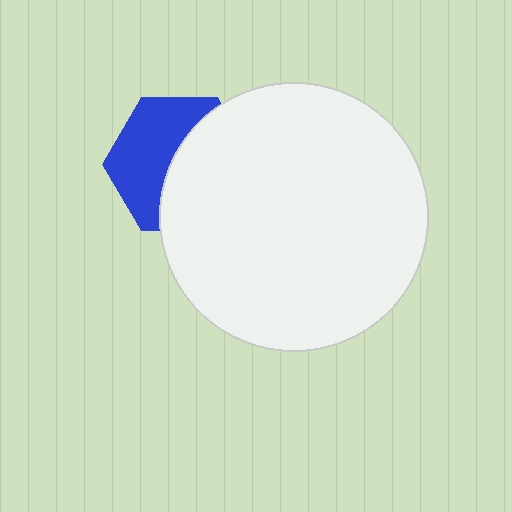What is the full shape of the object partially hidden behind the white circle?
The partially hidden object is a blue hexagon.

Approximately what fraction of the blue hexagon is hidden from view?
Roughly 52% of the blue hexagon is hidden behind the white circle.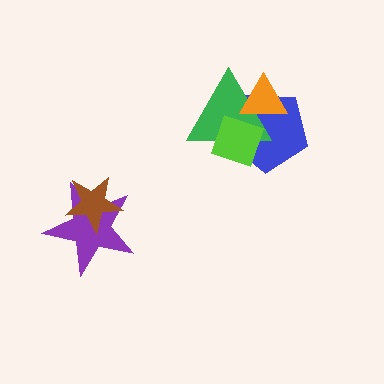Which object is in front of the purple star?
The brown star is in front of the purple star.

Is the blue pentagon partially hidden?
Yes, it is partially covered by another shape.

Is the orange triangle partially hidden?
Yes, it is partially covered by another shape.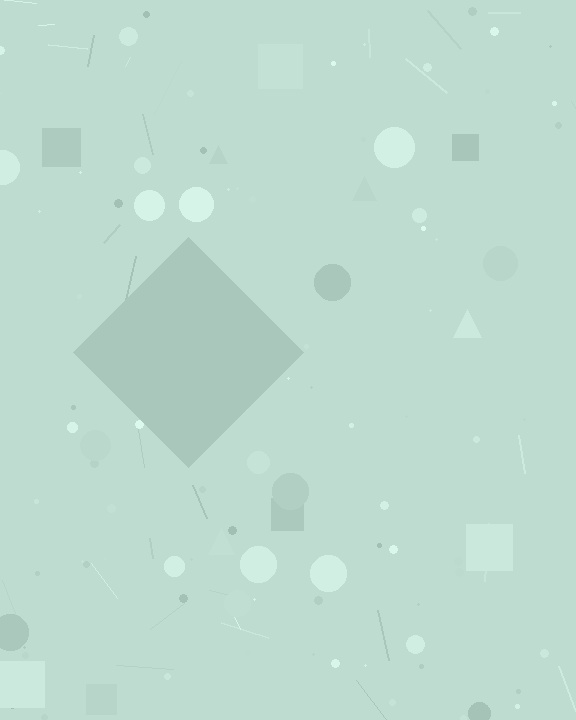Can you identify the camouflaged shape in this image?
The camouflaged shape is a diamond.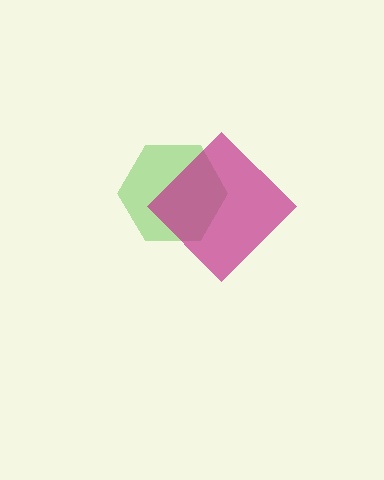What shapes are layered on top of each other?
The layered shapes are: a lime hexagon, a magenta diamond.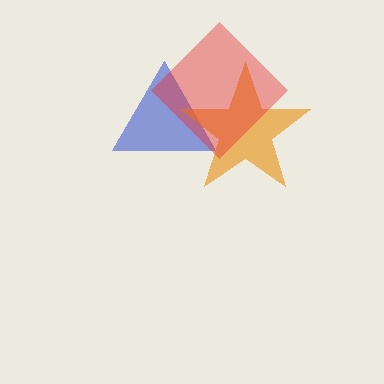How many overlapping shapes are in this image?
There are 3 overlapping shapes in the image.